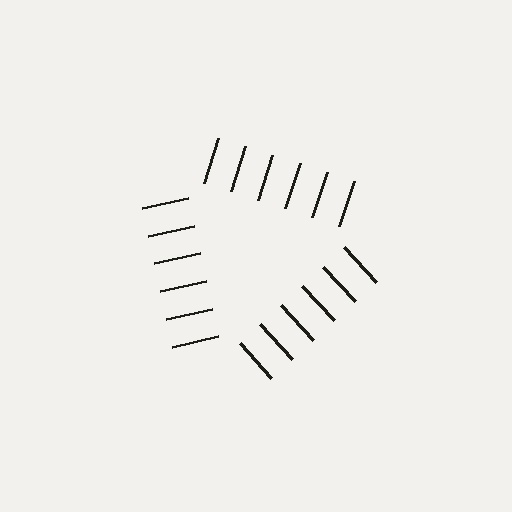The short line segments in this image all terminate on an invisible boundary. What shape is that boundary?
An illusory triangle — the line segments terminate on its edges but no continuous stroke is drawn.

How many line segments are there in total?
18 — 6 along each of the 3 edges.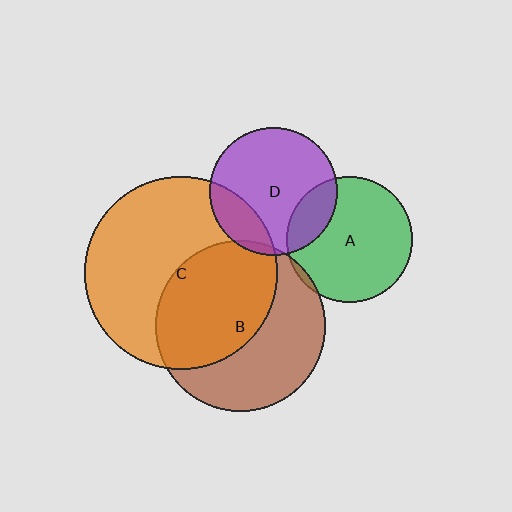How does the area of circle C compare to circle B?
Approximately 1.3 times.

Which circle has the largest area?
Circle C (orange).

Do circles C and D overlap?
Yes.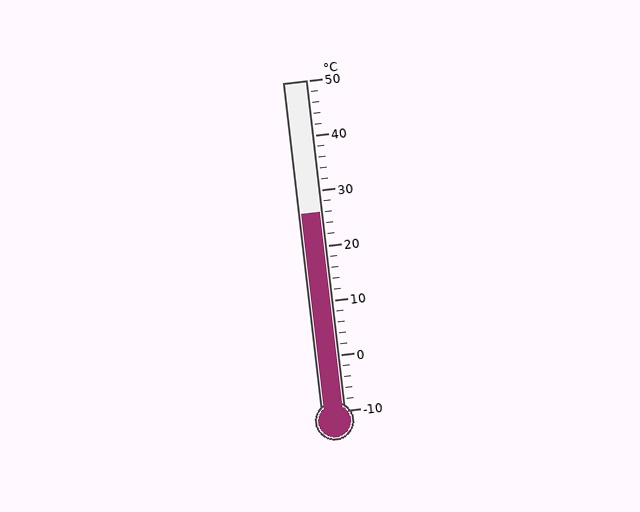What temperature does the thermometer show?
The thermometer shows approximately 26°C.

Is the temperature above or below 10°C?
The temperature is above 10°C.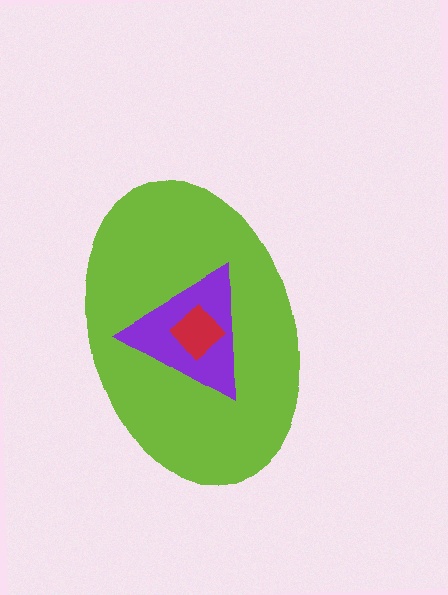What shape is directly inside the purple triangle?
The red diamond.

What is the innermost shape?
The red diamond.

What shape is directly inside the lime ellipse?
The purple triangle.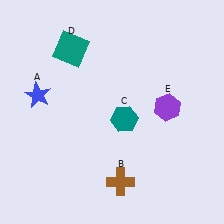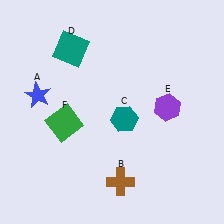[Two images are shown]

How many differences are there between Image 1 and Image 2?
There is 1 difference between the two images.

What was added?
A green square (F) was added in Image 2.